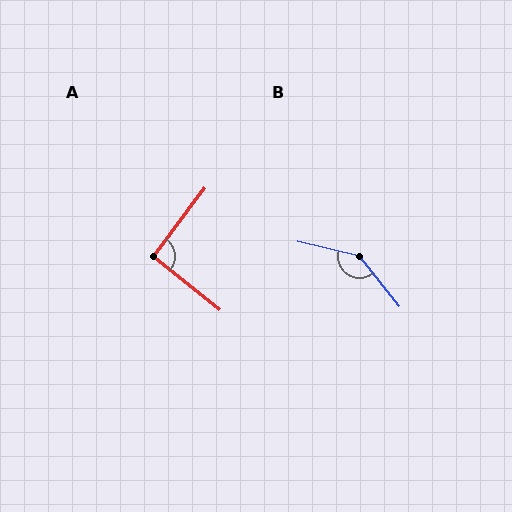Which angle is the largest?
B, at approximately 142 degrees.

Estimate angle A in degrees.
Approximately 92 degrees.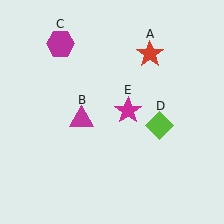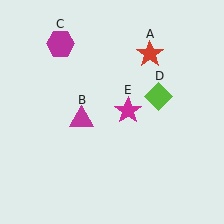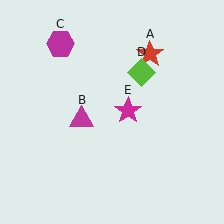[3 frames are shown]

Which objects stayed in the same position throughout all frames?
Red star (object A) and magenta triangle (object B) and magenta hexagon (object C) and magenta star (object E) remained stationary.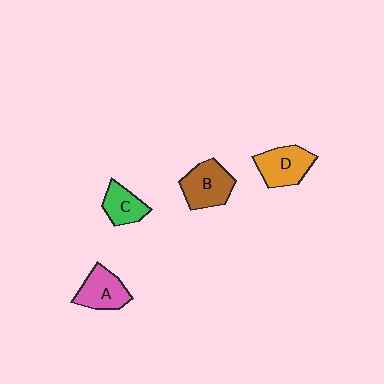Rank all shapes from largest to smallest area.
From largest to smallest: B (brown), D (orange), A (pink), C (green).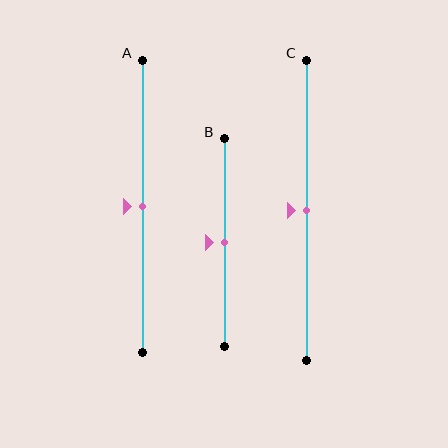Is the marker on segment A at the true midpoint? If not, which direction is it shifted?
Yes, the marker on segment A is at the true midpoint.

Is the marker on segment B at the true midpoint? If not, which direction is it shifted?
Yes, the marker on segment B is at the true midpoint.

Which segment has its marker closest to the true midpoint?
Segment A has its marker closest to the true midpoint.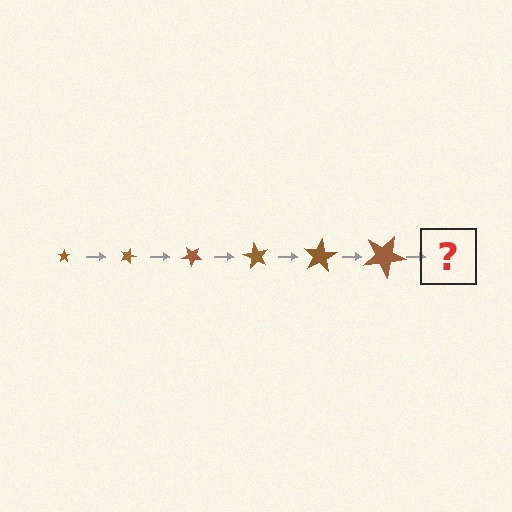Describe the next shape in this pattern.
It should be a star, larger than the previous one and rotated 120 degrees from the start.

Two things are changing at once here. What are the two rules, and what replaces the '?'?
The two rules are that the star grows larger each step and it rotates 20 degrees each step. The '?' should be a star, larger than the previous one and rotated 120 degrees from the start.